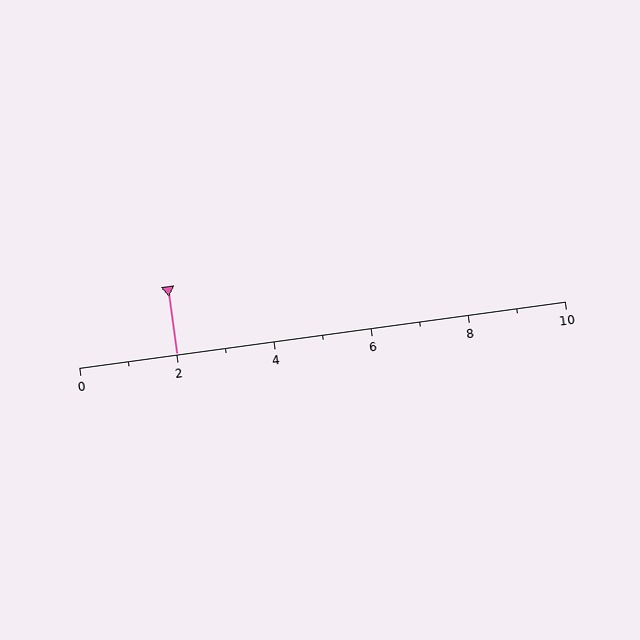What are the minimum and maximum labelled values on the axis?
The axis runs from 0 to 10.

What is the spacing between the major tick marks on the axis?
The major ticks are spaced 2 apart.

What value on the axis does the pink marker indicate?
The marker indicates approximately 2.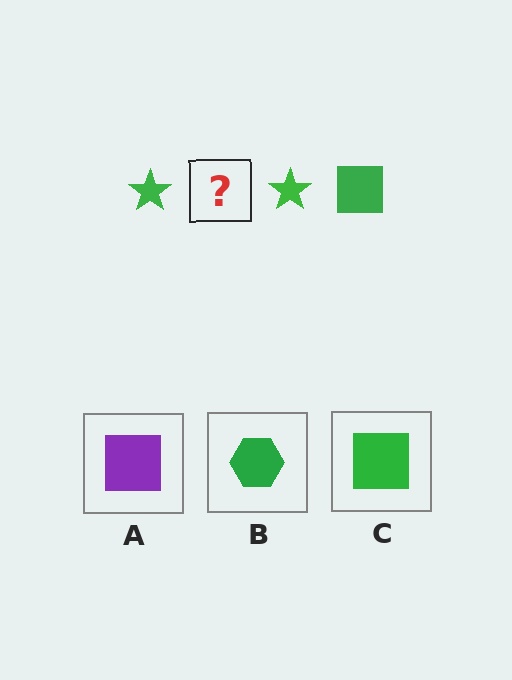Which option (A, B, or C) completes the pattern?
C.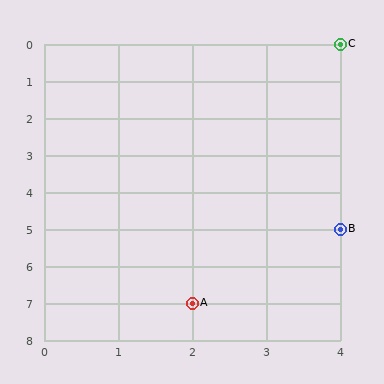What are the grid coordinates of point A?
Point A is at grid coordinates (2, 7).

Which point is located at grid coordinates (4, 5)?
Point B is at (4, 5).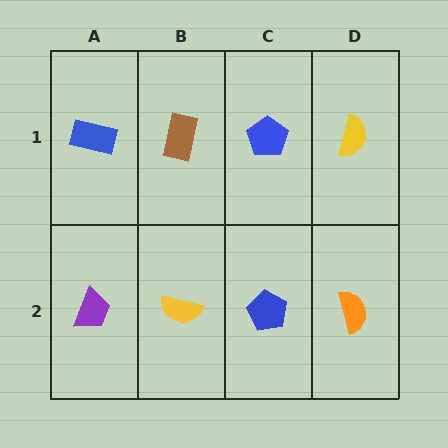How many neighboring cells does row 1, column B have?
3.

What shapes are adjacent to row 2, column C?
A blue pentagon (row 1, column C), a yellow semicircle (row 2, column B), an orange semicircle (row 2, column D).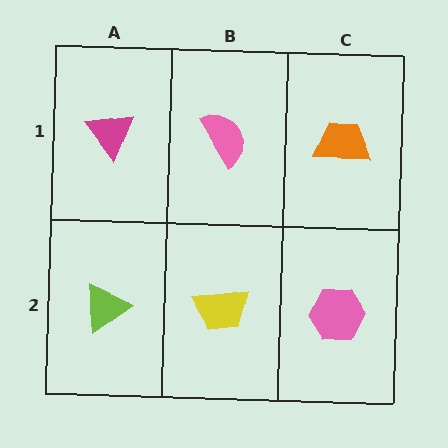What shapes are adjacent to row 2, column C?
An orange trapezoid (row 1, column C), a yellow trapezoid (row 2, column B).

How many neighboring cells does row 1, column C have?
2.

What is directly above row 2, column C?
An orange trapezoid.